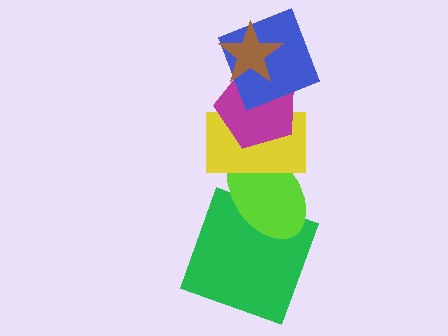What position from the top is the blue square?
The blue square is 2nd from the top.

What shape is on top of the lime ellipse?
The yellow rectangle is on top of the lime ellipse.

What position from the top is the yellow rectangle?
The yellow rectangle is 4th from the top.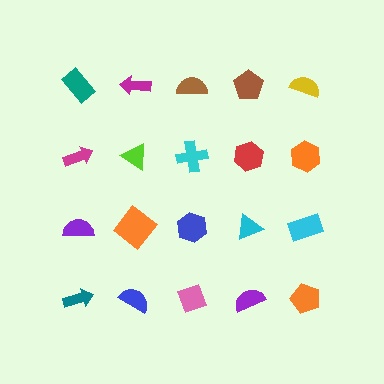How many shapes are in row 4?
5 shapes.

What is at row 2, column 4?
A red hexagon.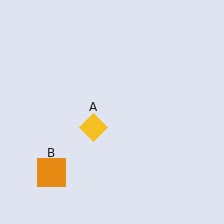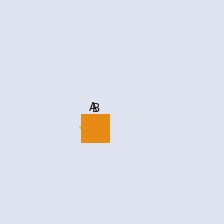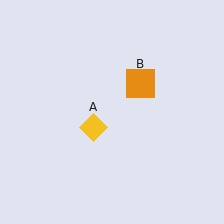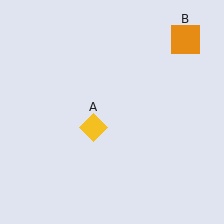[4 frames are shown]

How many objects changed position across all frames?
1 object changed position: orange square (object B).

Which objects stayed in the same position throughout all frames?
Yellow diamond (object A) remained stationary.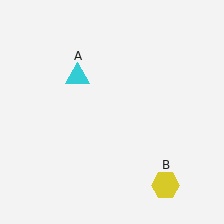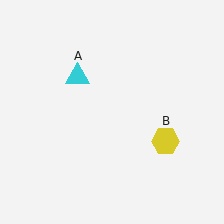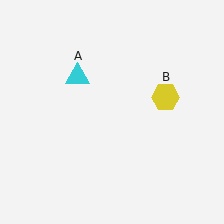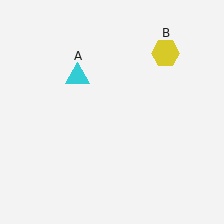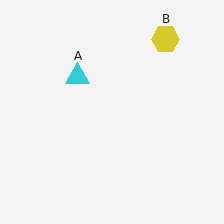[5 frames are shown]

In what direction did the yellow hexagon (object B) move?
The yellow hexagon (object B) moved up.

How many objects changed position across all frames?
1 object changed position: yellow hexagon (object B).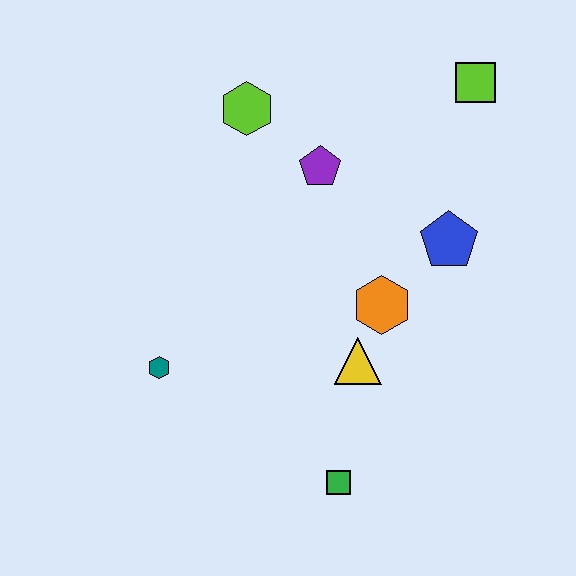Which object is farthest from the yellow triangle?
The lime square is farthest from the yellow triangle.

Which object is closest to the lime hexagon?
The purple pentagon is closest to the lime hexagon.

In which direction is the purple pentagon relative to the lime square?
The purple pentagon is to the left of the lime square.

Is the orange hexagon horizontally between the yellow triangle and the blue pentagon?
Yes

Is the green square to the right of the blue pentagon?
No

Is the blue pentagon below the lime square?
Yes